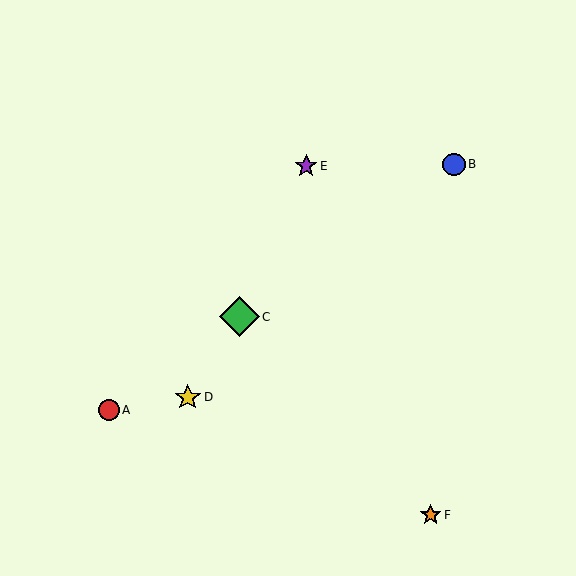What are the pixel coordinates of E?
Object E is at (306, 166).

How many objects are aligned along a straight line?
3 objects (A, B, C) are aligned along a straight line.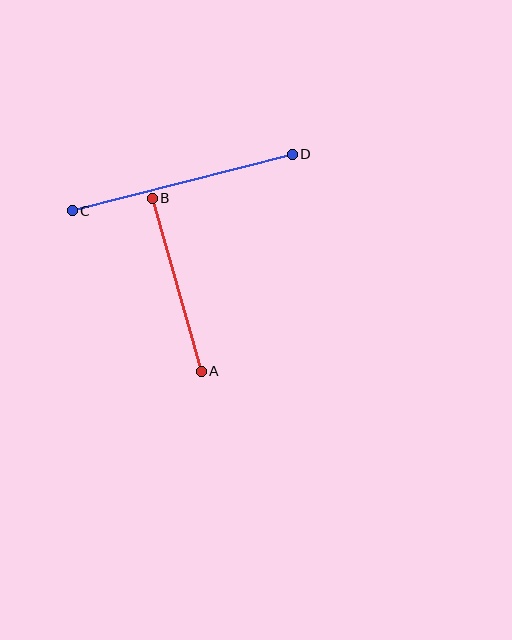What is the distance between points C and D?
The distance is approximately 227 pixels.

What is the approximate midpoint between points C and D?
The midpoint is at approximately (182, 183) pixels.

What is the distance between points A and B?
The distance is approximately 180 pixels.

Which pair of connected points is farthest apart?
Points C and D are farthest apart.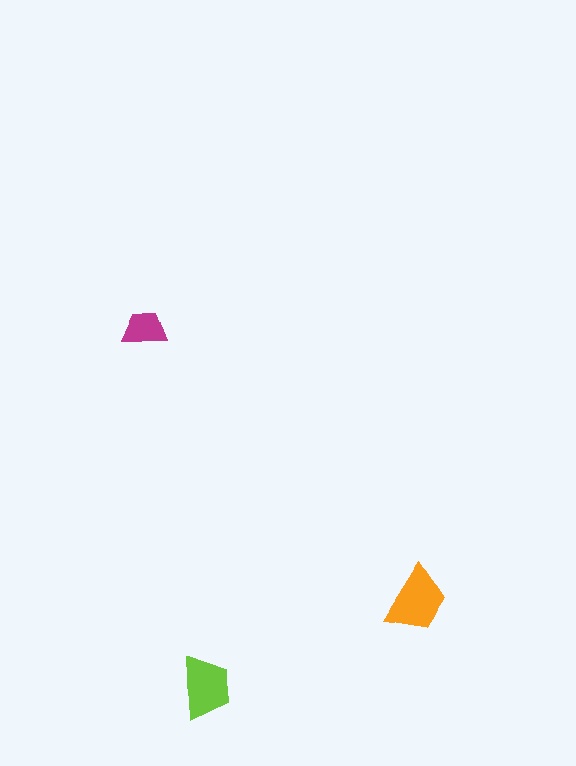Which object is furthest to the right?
The orange trapezoid is rightmost.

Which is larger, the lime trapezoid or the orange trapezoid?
The orange one.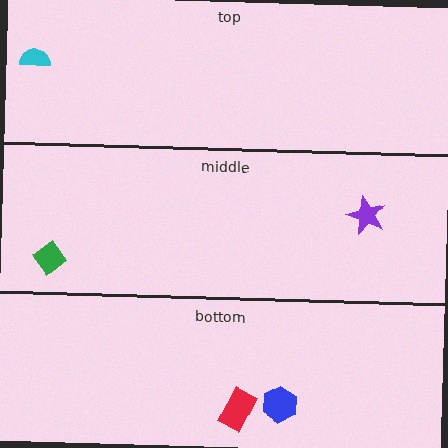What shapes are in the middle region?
The purple star, the green diamond.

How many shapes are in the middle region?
2.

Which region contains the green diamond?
The middle region.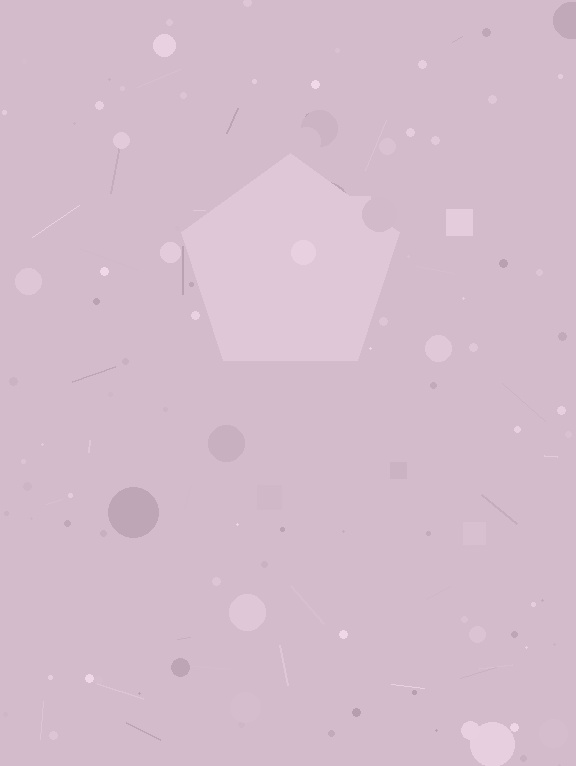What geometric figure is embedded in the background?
A pentagon is embedded in the background.